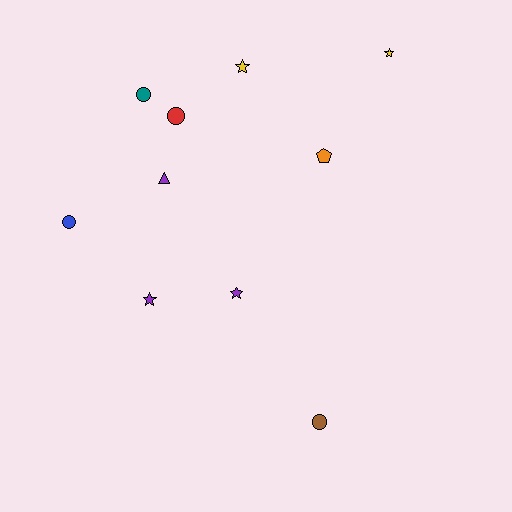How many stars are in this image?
There are 4 stars.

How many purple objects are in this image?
There are 3 purple objects.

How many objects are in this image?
There are 10 objects.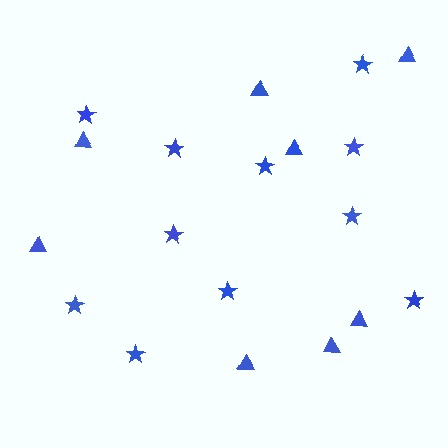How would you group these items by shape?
There are 2 groups: one group of stars (11) and one group of triangles (8).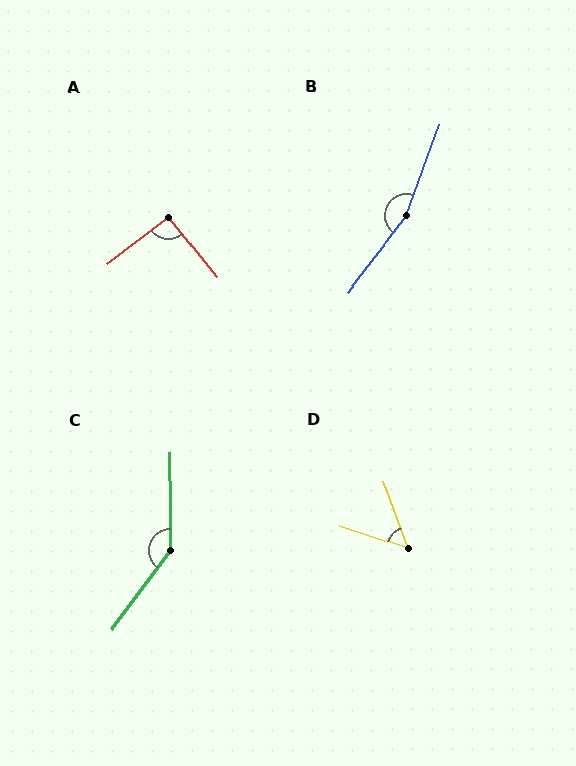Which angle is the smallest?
D, at approximately 52 degrees.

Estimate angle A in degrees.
Approximately 91 degrees.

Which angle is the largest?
B, at approximately 163 degrees.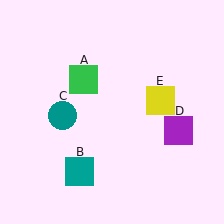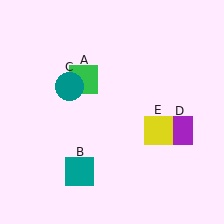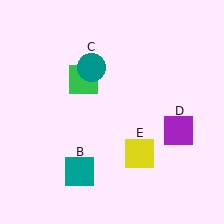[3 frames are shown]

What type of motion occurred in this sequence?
The teal circle (object C), yellow square (object E) rotated clockwise around the center of the scene.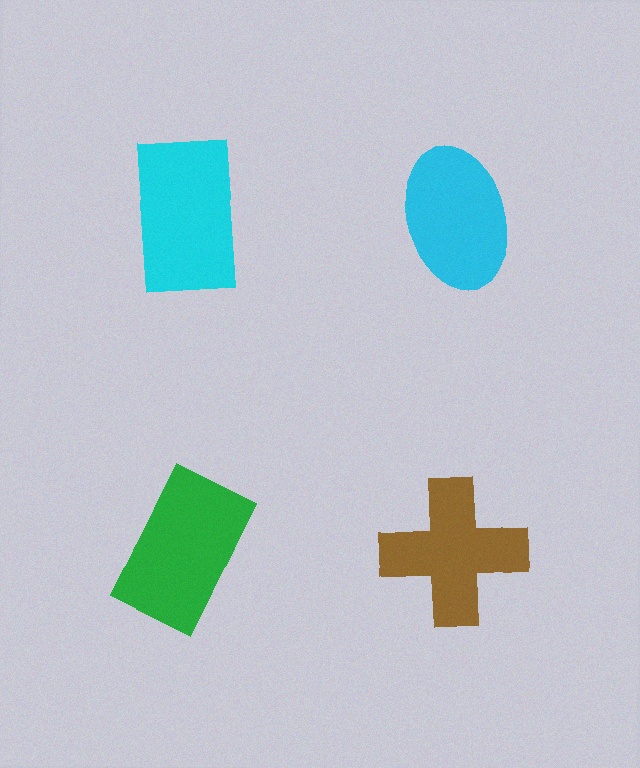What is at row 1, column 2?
A cyan ellipse.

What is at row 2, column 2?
A brown cross.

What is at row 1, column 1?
A cyan rectangle.